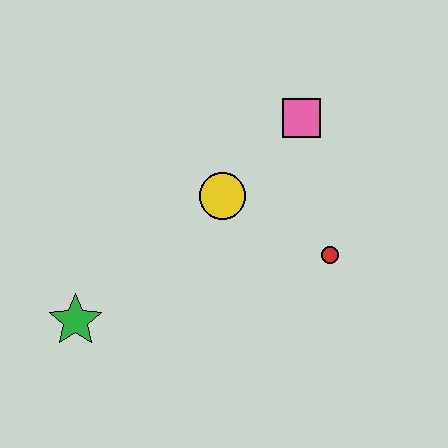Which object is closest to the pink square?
The yellow circle is closest to the pink square.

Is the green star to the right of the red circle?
No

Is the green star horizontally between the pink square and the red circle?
No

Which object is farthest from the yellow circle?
The green star is farthest from the yellow circle.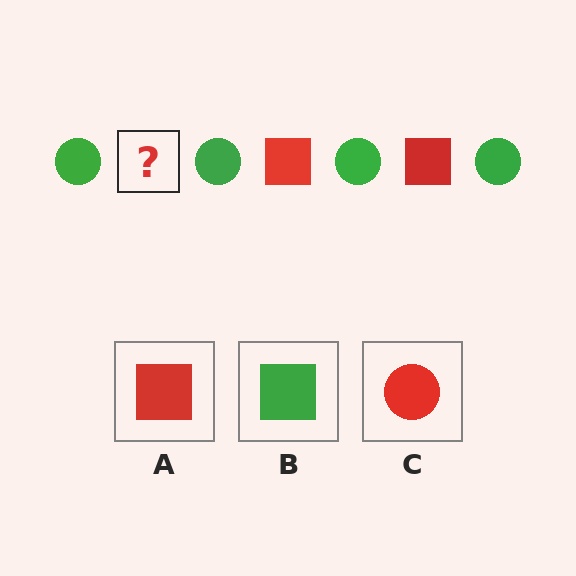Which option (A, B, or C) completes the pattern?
A.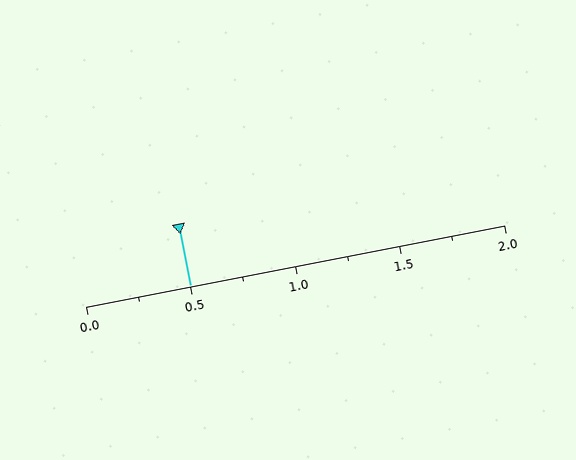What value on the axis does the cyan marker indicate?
The marker indicates approximately 0.5.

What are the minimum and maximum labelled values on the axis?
The axis runs from 0.0 to 2.0.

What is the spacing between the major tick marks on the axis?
The major ticks are spaced 0.5 apart.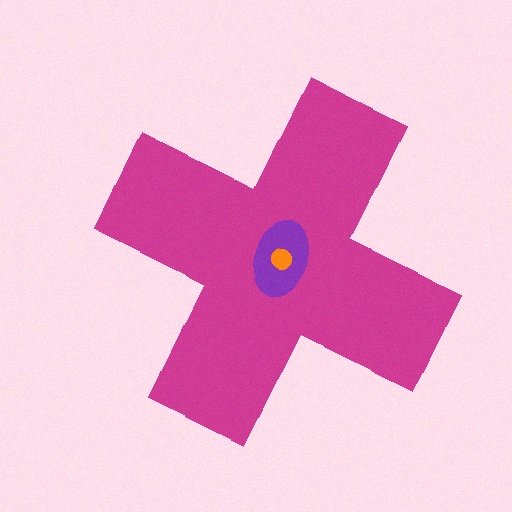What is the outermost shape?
The magenta cross.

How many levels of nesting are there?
3.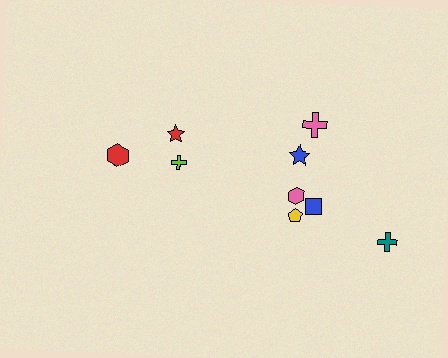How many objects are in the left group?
There are 3 objects.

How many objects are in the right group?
There are 6 objects.